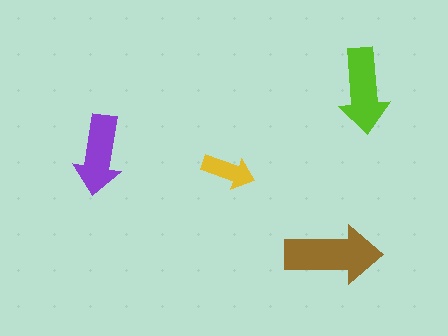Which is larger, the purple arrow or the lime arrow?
The lime one.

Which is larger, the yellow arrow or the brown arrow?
The brown one.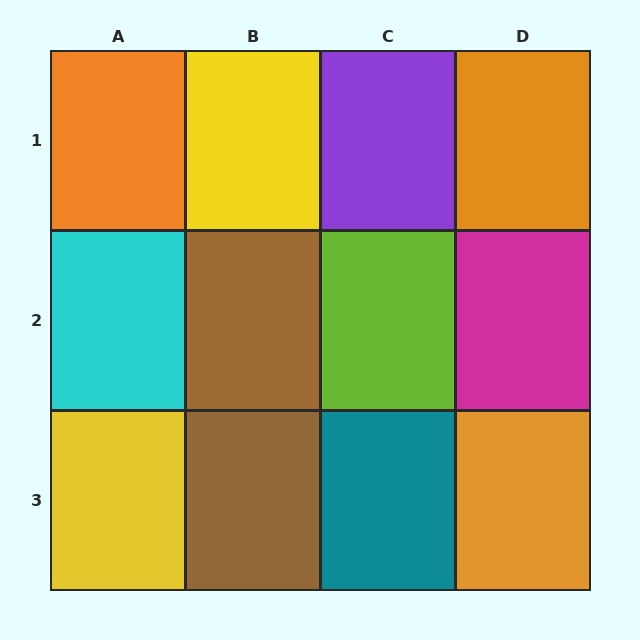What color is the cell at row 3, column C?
Teal.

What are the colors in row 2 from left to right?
Cyan, brown, lime, magenta.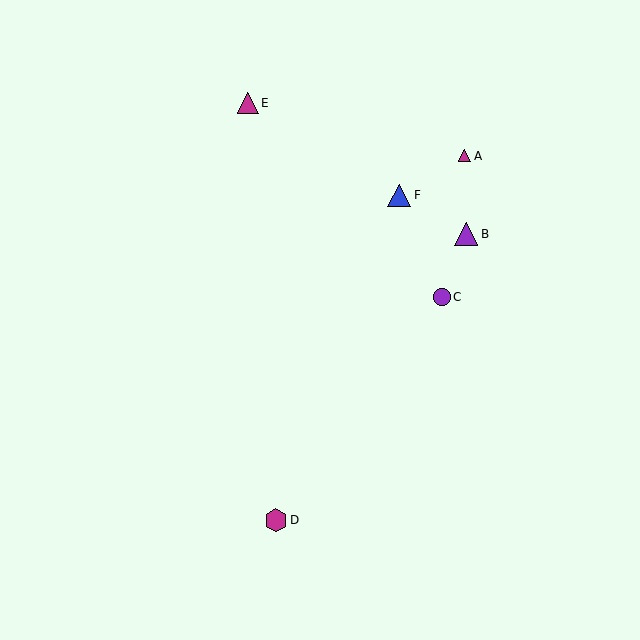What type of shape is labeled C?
Shape C is a purple circle.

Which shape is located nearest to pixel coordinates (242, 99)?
The magenta triangle (labeled E) at (248, 103) is nearest to that location.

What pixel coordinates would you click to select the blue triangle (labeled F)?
Click at (399, 195) to select the blue triangle F.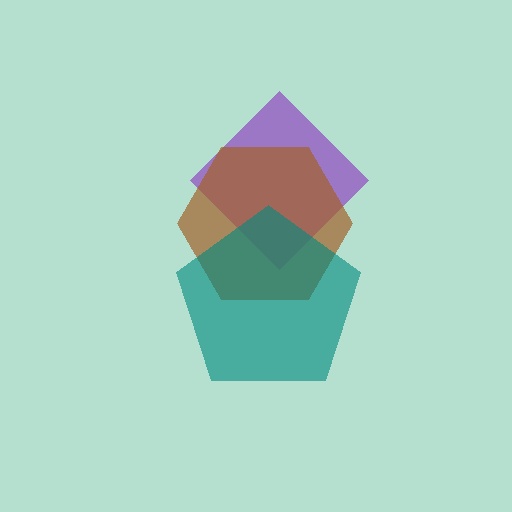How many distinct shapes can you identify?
There are 3 distinct shapes: a purple diamond, a brown hexagon, a teal pentagon.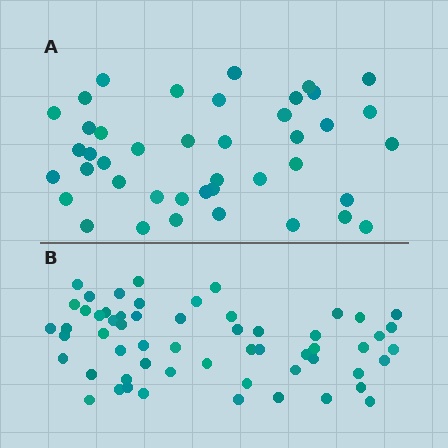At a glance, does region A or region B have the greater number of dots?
Region B (the bottom region) has more dots.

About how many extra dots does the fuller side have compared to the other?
Region B has approximately 15 more dots than region A.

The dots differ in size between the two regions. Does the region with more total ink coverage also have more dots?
No. Region A has more total ink coverage because its dots are larger, but region B actually contains more individual dots. Total area can be misleading — the number of items is what matters here.